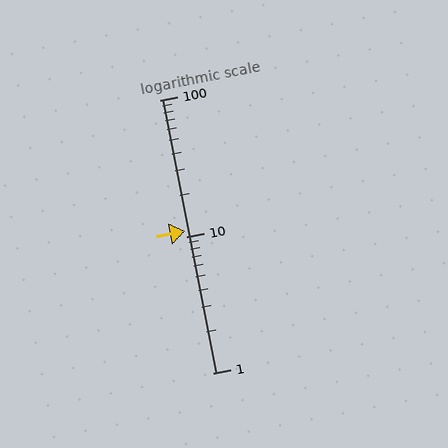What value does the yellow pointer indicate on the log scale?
The pointer indicates approximately 11.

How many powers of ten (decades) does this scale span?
The scale spans 2 decades, from 1 to 100.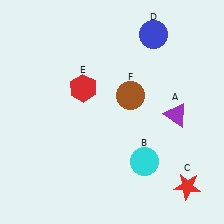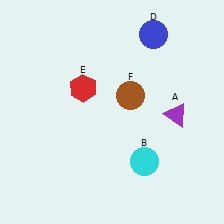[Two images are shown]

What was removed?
The red star (C) was removed in Image 2.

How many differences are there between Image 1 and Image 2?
There is 1 difference between the two images.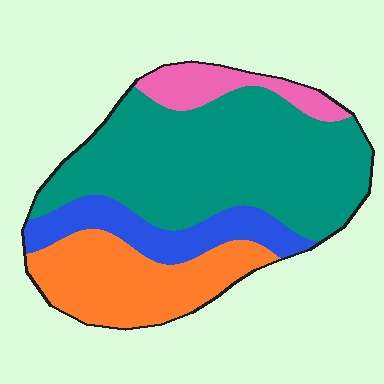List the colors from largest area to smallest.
From largest to smallest: teal, orange, blue, pink.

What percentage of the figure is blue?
Blue takes up less than a sixth of the figure.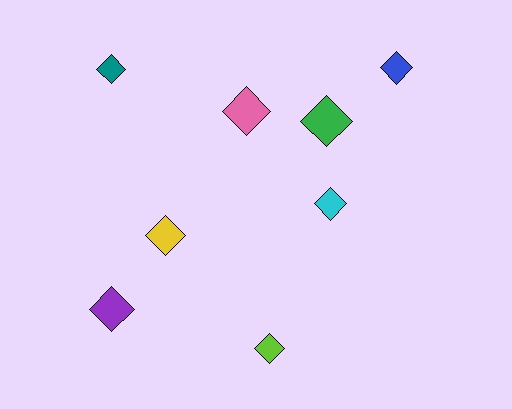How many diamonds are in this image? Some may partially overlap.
There are 8 diamonds.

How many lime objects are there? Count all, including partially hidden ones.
There is 1 lime object.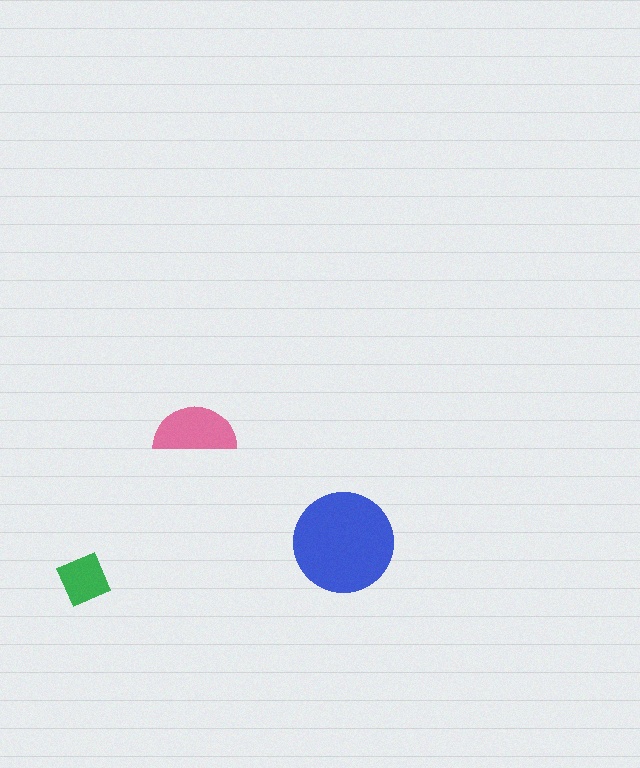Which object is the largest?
The blue circle.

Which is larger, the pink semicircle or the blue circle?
The blue circle.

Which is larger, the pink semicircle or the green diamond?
The pink semicircle.